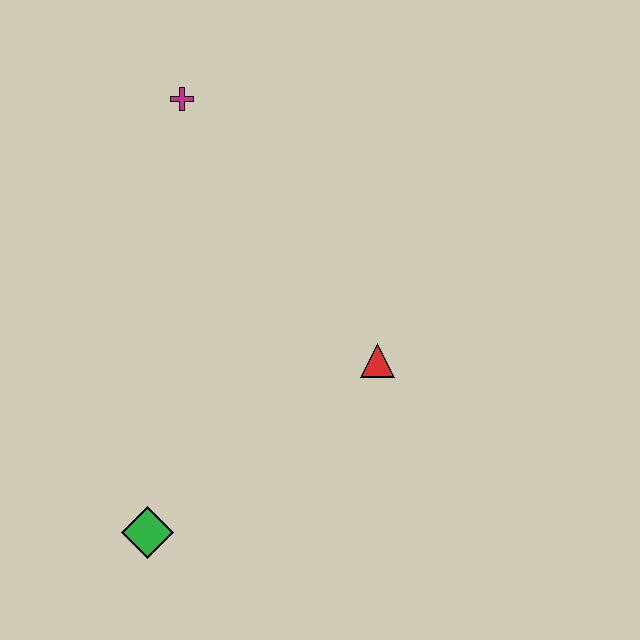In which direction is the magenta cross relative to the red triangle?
The magenta cross is above the red triangle.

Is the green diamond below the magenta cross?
Yes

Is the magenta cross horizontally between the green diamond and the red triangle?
Yes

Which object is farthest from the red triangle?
The magenta cross is farthest from the red triangle.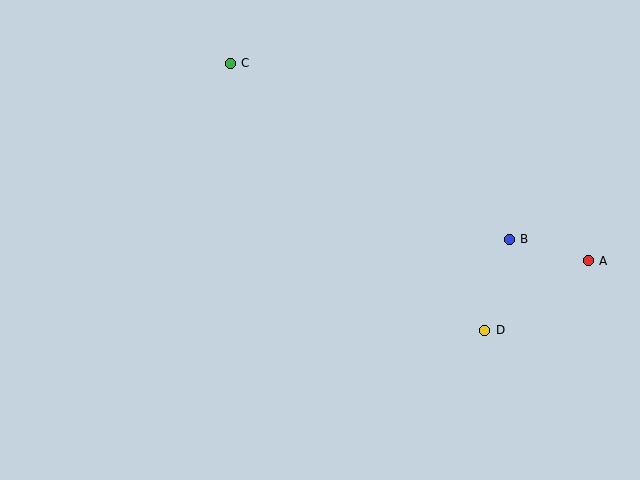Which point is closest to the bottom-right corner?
Point D is closest to the bottom-right corner.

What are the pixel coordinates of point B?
Point B is at (509, 239).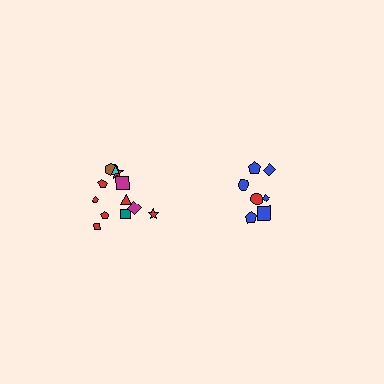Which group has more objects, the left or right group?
The left group.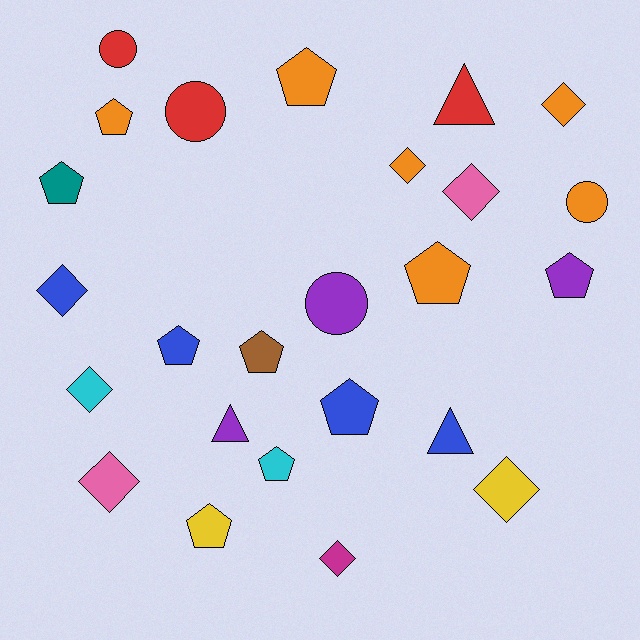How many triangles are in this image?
There are 3 triangles.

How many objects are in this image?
There are 25 objects.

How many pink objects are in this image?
There are 2 pink objects.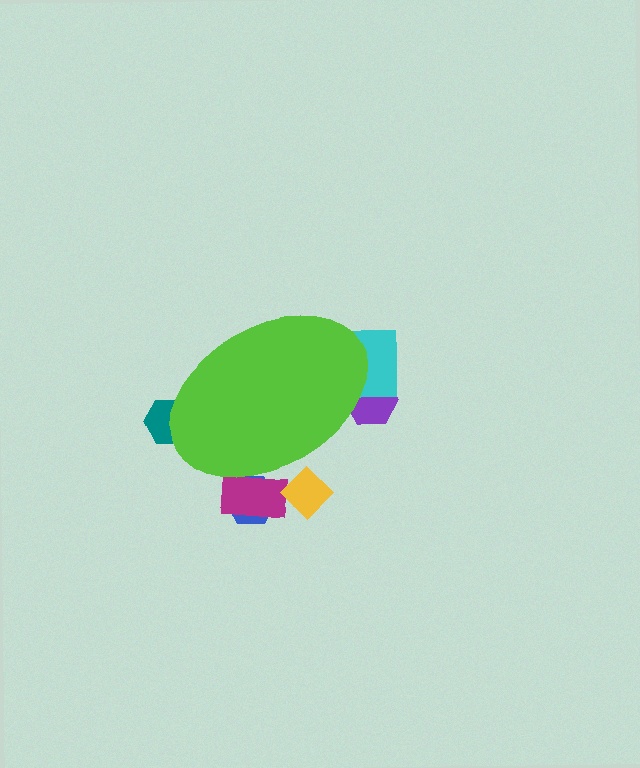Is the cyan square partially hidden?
Yes, the cyan square is partially hidden behind the lime ellipse.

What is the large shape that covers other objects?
A lime ellipse.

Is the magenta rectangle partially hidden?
Yes, the magenta rectangle is partially hidden behind the lime ellipse.